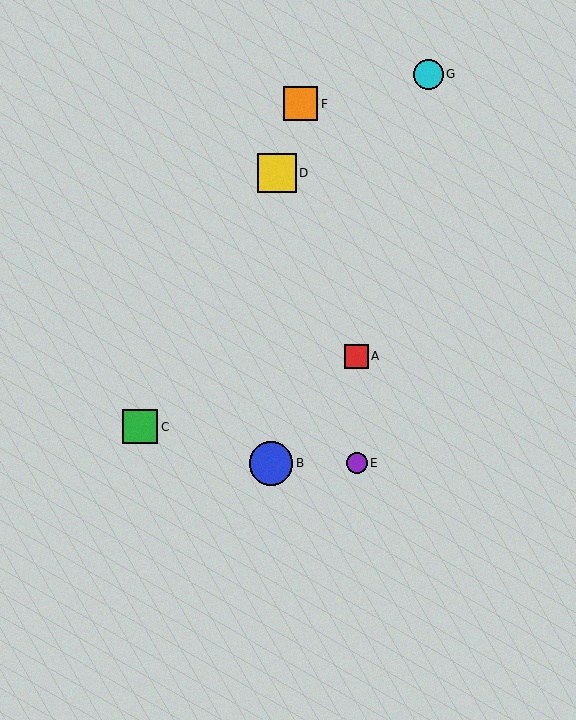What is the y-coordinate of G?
Object G is at y≈74.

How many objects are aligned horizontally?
2 objects (B, E) are aligned horizontally.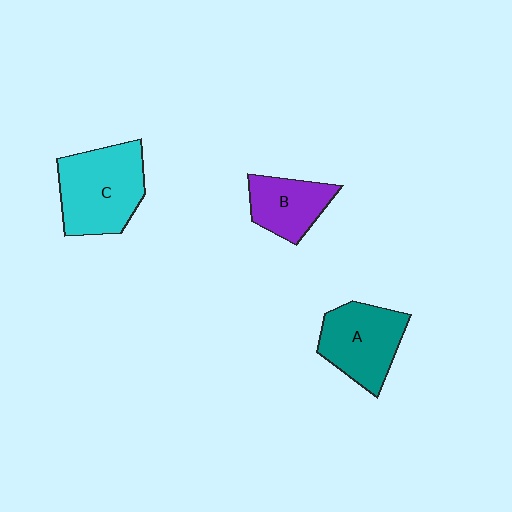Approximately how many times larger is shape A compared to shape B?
Approximately 1.3 times.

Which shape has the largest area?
Shape C (cyan).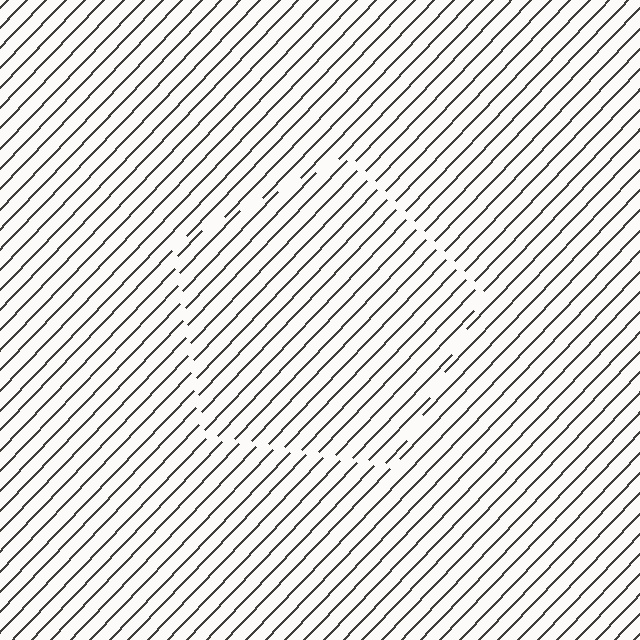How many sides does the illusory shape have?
5 sides — the line-ends trace a pentagon.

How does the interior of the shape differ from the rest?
The interior of the shape contains the same grating, shifted by half a period — the contour is defined by the phase discontinuity where line-ends from the inner and outer gratings abut.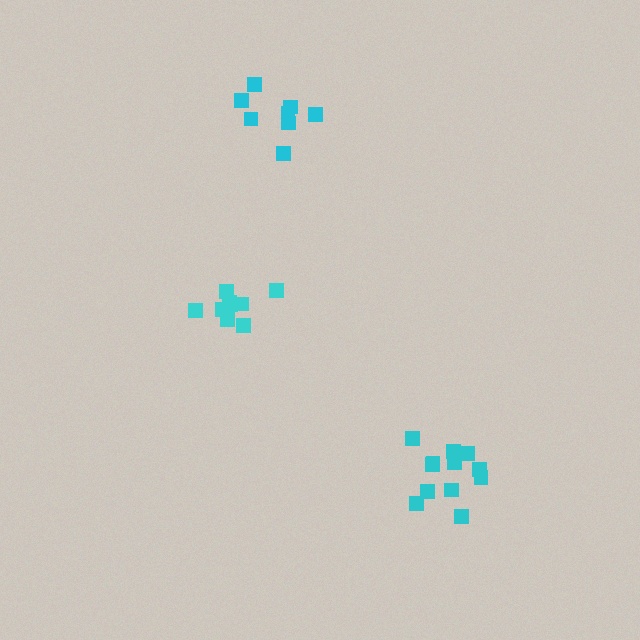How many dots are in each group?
Group 1: 8 dots, Group 2: 12 dots, Group 3: 9 dots (29 total).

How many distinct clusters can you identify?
There are 3 distinct clusters.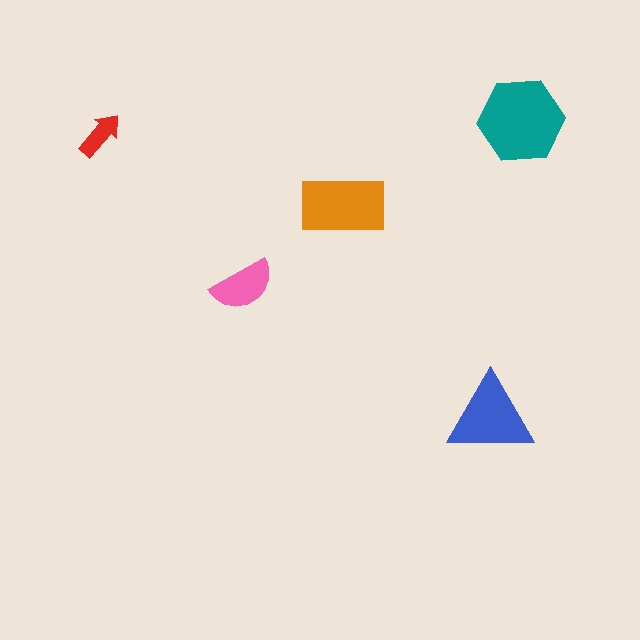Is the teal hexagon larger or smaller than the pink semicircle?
Larger.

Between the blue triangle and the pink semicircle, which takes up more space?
The blue triangle.